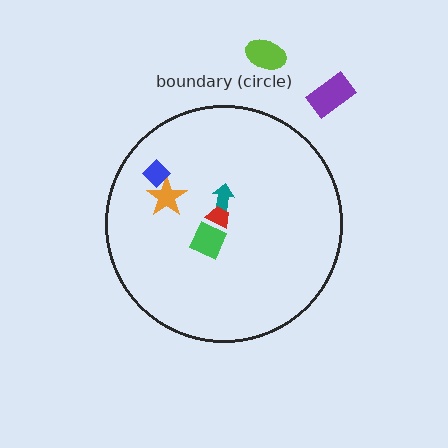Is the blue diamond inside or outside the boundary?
Inside.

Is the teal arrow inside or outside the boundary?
Inside.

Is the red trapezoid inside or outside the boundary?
Inside.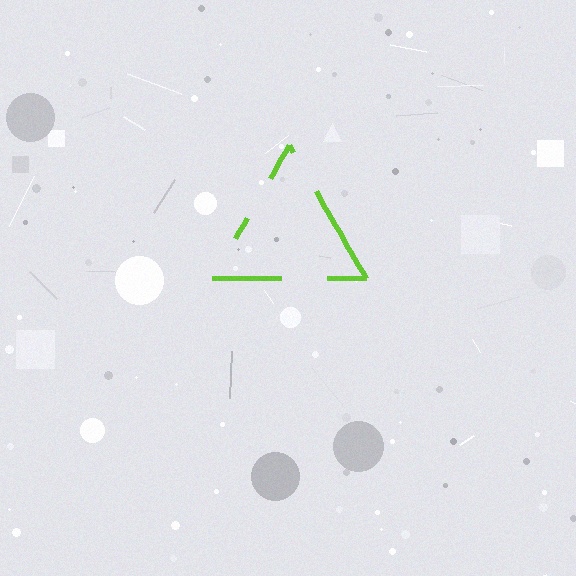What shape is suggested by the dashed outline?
The dashed outline suggests a triangle.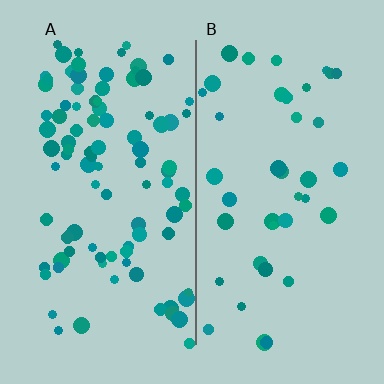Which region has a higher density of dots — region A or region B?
A (the left).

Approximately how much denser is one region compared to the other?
Approximately 2.4× — region A over region B.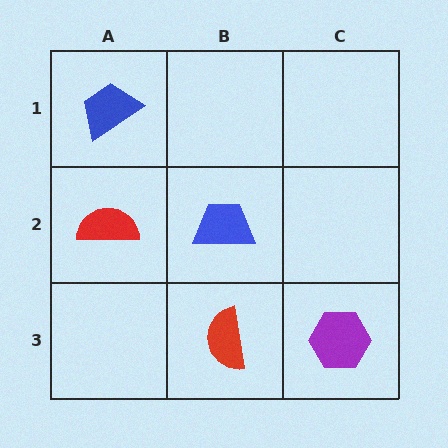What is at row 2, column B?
A blue trapezoid.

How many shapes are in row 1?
1 shape.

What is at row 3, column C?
A purple hexagon.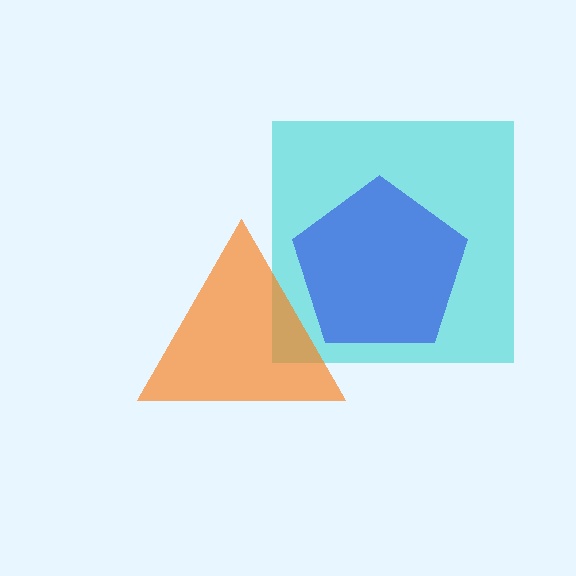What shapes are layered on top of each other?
The layered shapes are: a cyan square, an orange triangle, a blue pentagon.